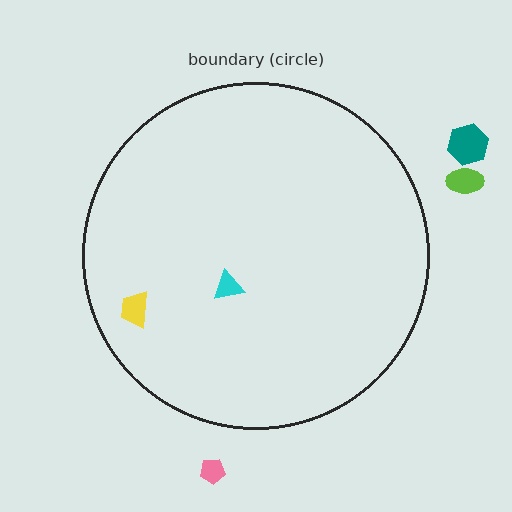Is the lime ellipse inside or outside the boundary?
Outside.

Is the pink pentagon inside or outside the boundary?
Outside.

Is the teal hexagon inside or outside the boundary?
Outside.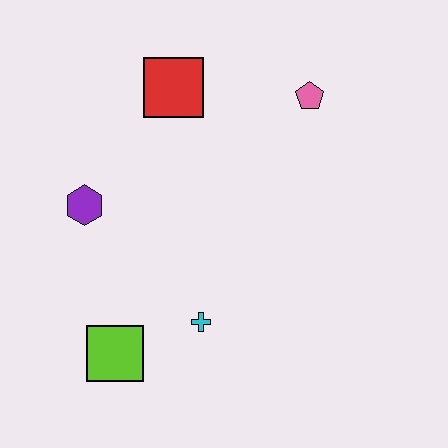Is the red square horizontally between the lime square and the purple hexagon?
No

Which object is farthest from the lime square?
The pink pentagon is farthest from the lime square.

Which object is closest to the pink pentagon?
The red square is closest to the pink pentagon.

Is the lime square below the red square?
Yes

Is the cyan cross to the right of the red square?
Yes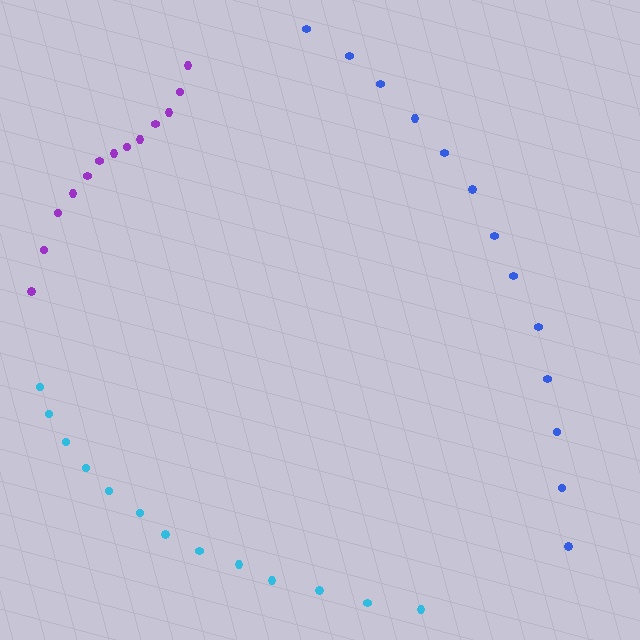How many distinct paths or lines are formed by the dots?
There are 3 distinct paths.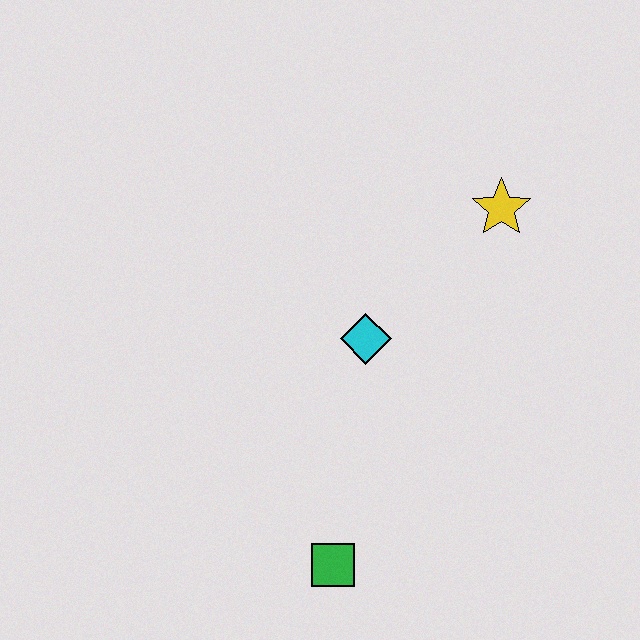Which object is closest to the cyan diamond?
The yellow star is closest to the cyan diamond.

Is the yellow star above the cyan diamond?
Yes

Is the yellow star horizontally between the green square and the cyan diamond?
No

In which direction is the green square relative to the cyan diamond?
The green square is below the cyan diamond.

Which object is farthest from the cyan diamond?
The green square is farthest from the cyan diamond.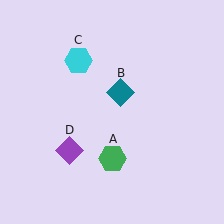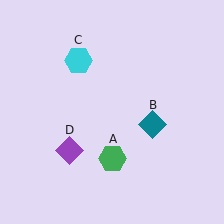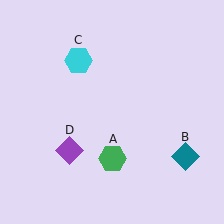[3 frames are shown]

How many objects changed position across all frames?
1 object changed position: teal diamond (object B).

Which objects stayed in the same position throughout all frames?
Green hexagon (object A) and cyan hexagon (object C) and purple diamond (object D) remained stationary.